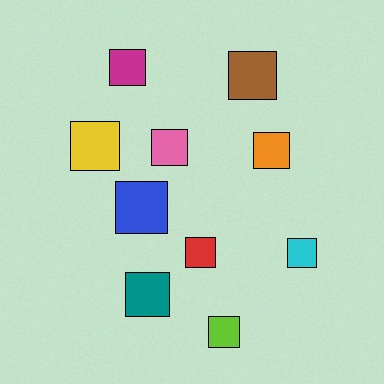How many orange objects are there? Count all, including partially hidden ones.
There is 1 orange object.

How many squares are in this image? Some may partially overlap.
There are 10 squares.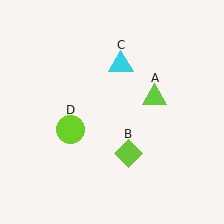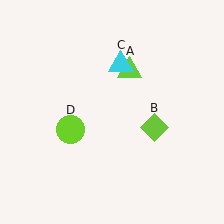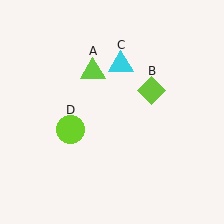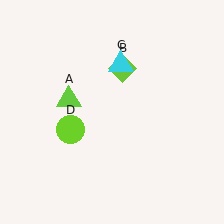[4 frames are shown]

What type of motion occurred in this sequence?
The lime triangle (object A), lime diamond (object B) rotated counterclockwise around the center of the scene.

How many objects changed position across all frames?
2 objects changed position: lime triangle (object A), lime diamond (object B).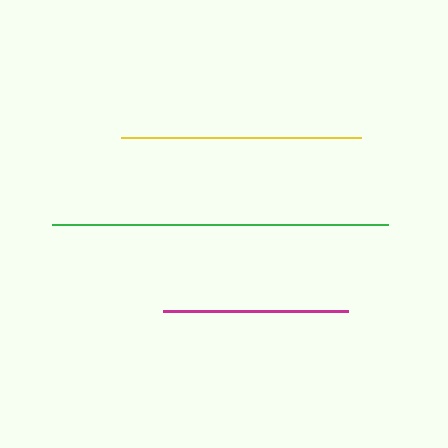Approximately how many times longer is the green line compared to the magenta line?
The green line is approximately 1.8 times the length of the magenta line.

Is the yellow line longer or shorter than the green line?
The green line is longer than the yellow line.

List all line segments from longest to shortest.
From longest to shortest: green, yellow, magenta.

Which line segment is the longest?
The green line is the longest at approximately 337 pixels.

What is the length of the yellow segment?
The yellow segment is approximately 240 pixels long.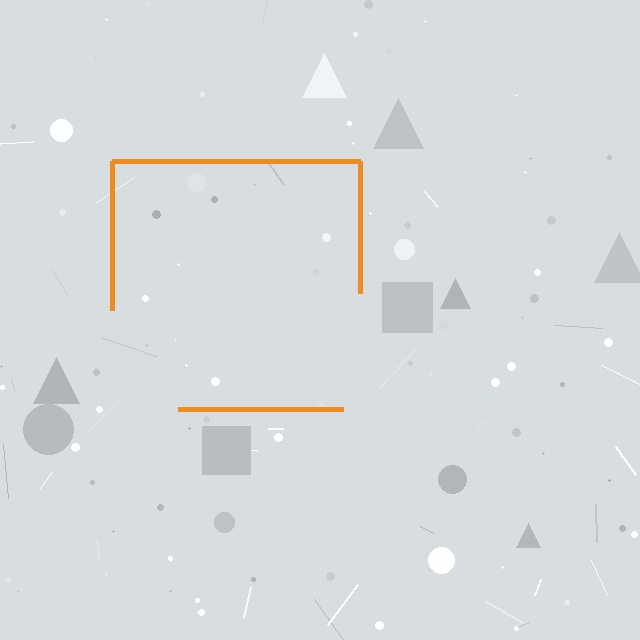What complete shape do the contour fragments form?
The contour fragments form a square.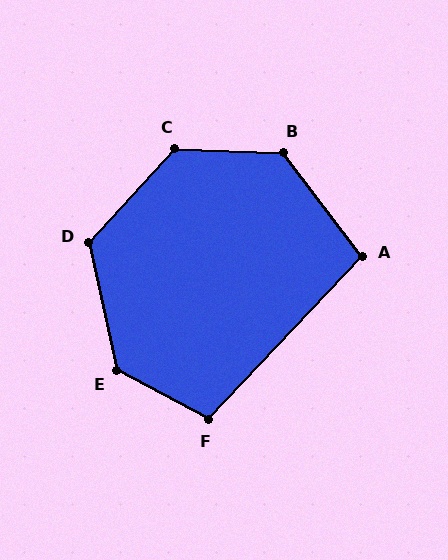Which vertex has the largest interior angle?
E, at approximately 130 degrees.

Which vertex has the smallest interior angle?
A, at approximately 99 degrees.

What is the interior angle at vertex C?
Approximately 130 degrees (obtuse).